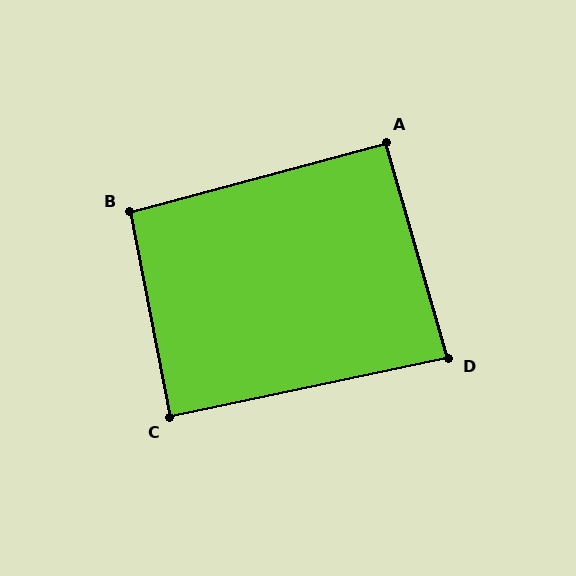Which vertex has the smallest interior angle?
D, at approximately 86 degrees.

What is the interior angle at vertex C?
Approximately 89 degrees (approximately right).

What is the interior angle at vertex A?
Approximately 91 degrees (approximately right).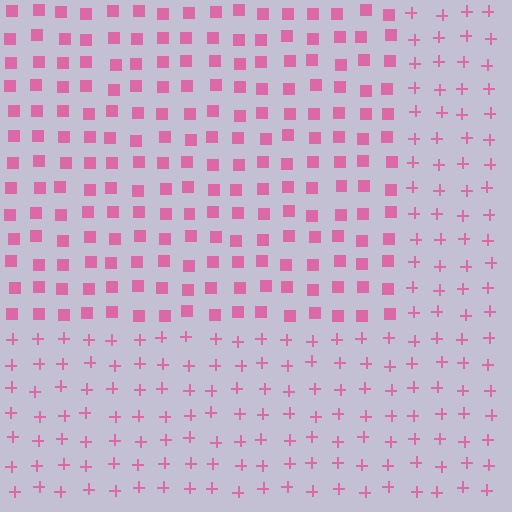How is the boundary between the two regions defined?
The boundary is defined by a change in element shape: squares inside vs. plus signs outside. All elements share the same color and spacing.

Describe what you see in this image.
The image is filled with small pink elements arranged in a uniform grid. A rectangle-shaped region contains squares, while the surrounding area contains plus signs. The boundary is defined purely by the change in element shape.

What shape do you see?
I see a rectangle.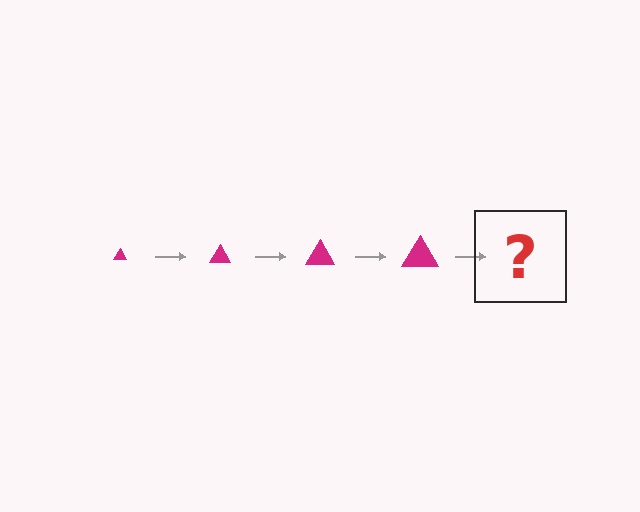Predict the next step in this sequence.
The next step is a magenta triangle, larger than the previous one.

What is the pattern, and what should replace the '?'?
The pattern is that the triangle gets progressively larger each step. The '?' should be a magenta triangle, larger than the previous one.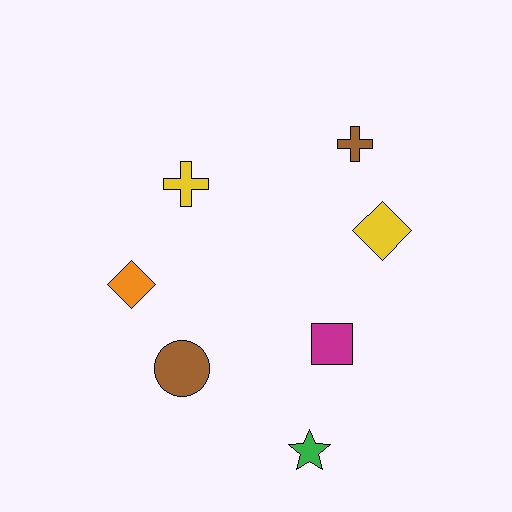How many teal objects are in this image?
There are no teal objects.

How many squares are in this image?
There is 1 square.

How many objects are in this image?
There are 7 objects.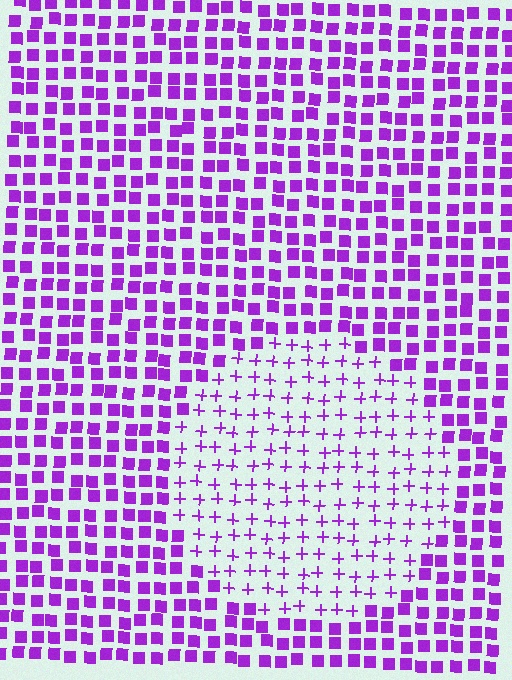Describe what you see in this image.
The image is filled with small purple elements arranged in a uniform grid. A circle-shaped region contains plus signs, while the surrounding area contains squares. The boundary is defined purely by the change in element shape.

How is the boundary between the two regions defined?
The boundary is defined by a change in element shape: plus signs inside vs. squares outside. All elements share the same color and spacing.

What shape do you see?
I see a circle.